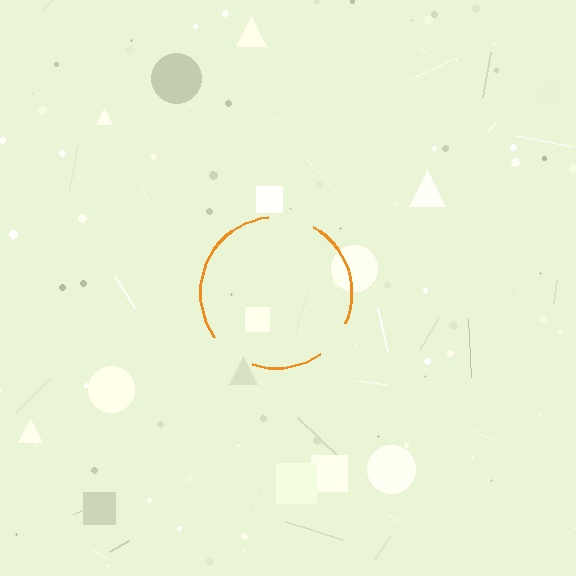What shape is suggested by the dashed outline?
The dashed outline suggests a circle.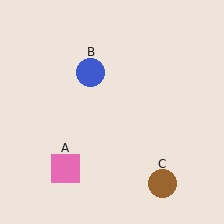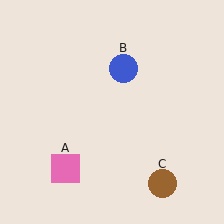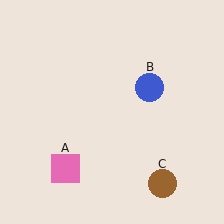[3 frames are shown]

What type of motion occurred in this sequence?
The blue circle (object B) rotated clockwise around the center of the scene.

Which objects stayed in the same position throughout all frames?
Pink square (object A) and brown circle (object C) remained stationary.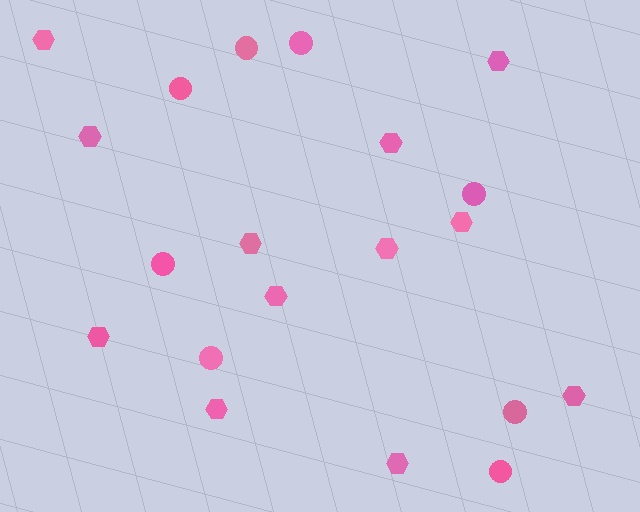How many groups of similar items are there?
There are 2 groups: one group of circles (8) and one group of hexagons (12).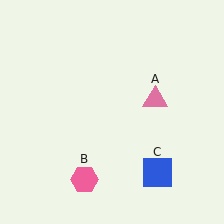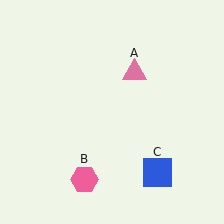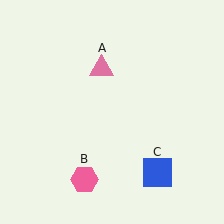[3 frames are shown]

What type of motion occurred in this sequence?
The pink triangle (object A) rotated counterclockwise around the center of the scene.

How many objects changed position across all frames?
1 object changed position: pink triangle (object A).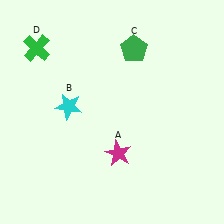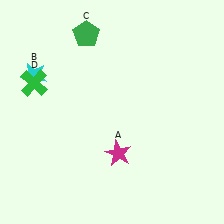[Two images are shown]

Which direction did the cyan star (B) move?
The cyan star (B) moved left.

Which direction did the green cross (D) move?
The green cross (D) moved down.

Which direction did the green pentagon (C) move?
The green pentagon (C) moved left.